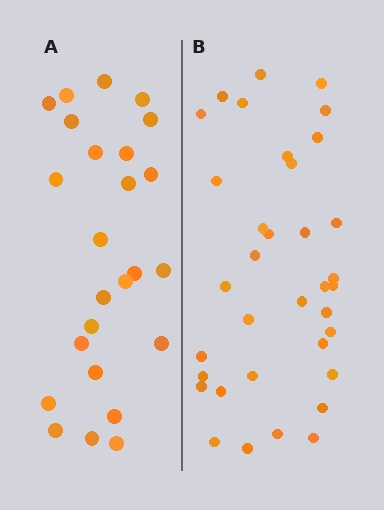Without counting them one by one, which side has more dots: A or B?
Region B (the right region) has more dots.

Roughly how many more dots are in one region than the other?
Region B has roughly 10 or so more dots than region A.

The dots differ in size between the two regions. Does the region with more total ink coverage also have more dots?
No. Region A has more total ink coverage because its dots are larger, but region B actually contains more individual dots. Total area can be misleading — the number of items is what matters here.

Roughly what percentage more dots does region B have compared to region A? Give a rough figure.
About 40% more.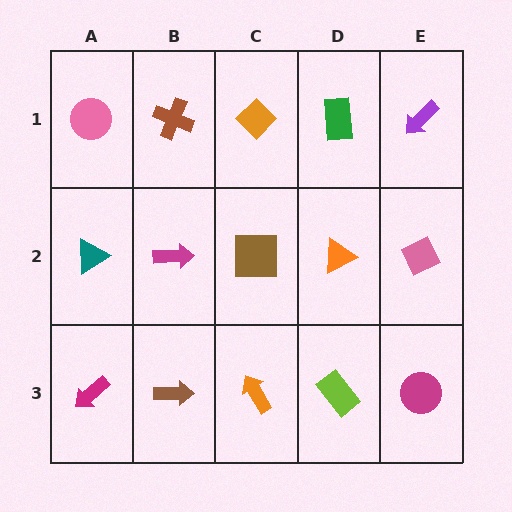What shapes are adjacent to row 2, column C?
An orange diamond (row 1, column C), an orange arrow (row 3, column C), a magenta arrow (row 2, column B), an orange triangle (row 2, column D).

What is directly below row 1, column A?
A teal triangle.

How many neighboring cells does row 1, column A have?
2.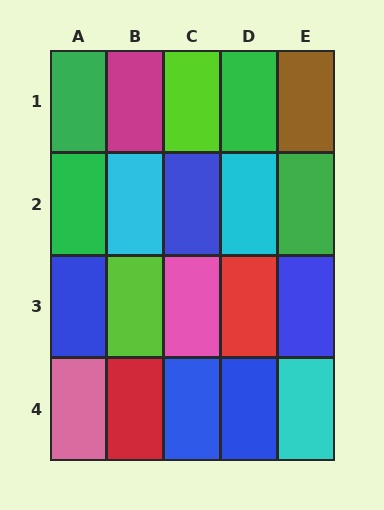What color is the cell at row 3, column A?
Blue.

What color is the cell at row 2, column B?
Cyan.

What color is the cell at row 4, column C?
Blue.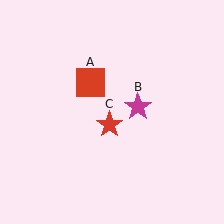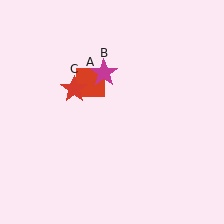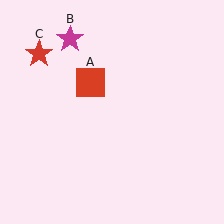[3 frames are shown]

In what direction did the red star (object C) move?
The red star (object C) moved up and to the left.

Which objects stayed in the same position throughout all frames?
Red square (object A) remained stationary.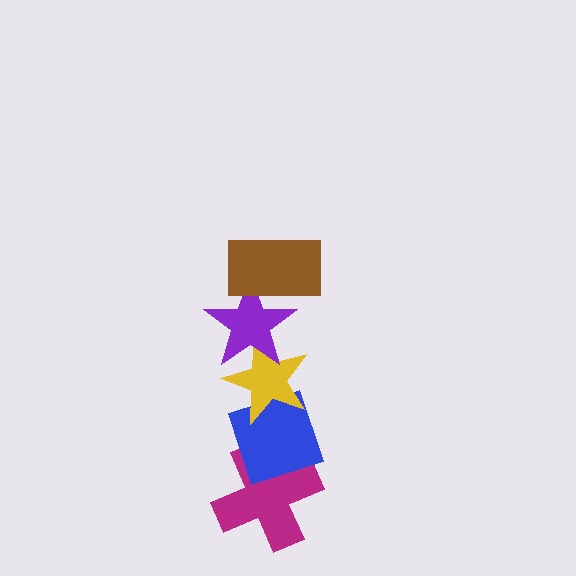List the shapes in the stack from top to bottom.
From top to bottom: the brown rectangle, the purple star, the yellow star, the blue diamond, the magenta cross.